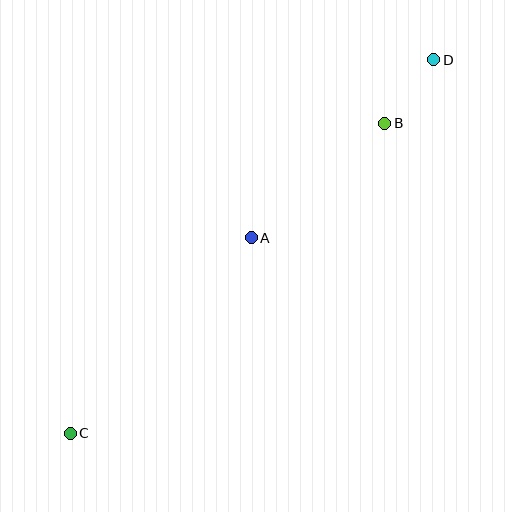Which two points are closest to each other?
Points B and D are closest to each other.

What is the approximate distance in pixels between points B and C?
The distance between B and C is approximately 442 pixels.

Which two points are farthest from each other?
Points C and D are farthest from each other.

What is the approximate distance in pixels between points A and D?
The distance between A and D is approximately 255 pixels.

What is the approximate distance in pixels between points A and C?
The distance between A and C is approximately 266 pixels.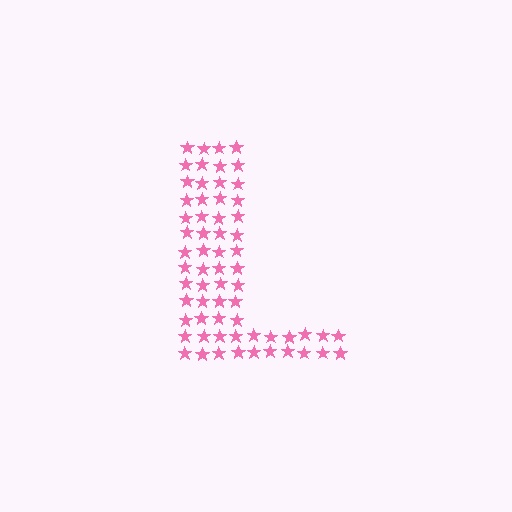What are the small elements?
The small elements are stars.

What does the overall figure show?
The overall figure shows the letter L.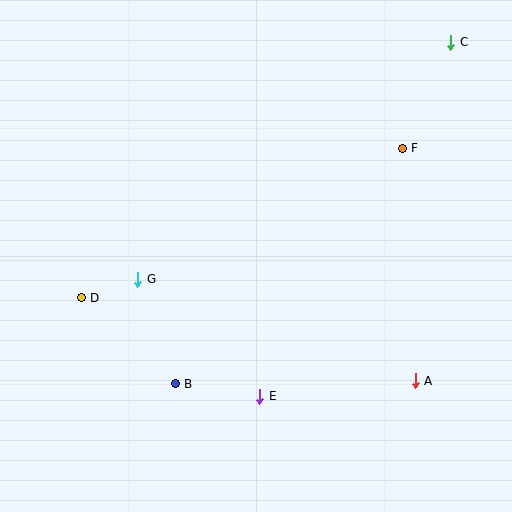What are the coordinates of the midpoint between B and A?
The midpoint between B and A is at (295, 382).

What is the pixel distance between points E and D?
The distance between E and D is 204 pixels.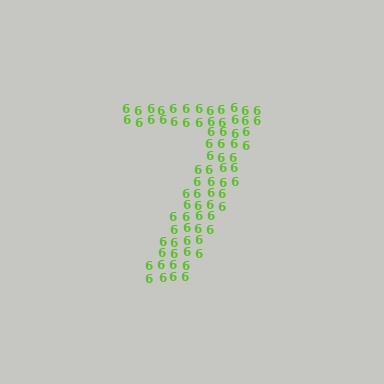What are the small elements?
The small elements are digit 6's.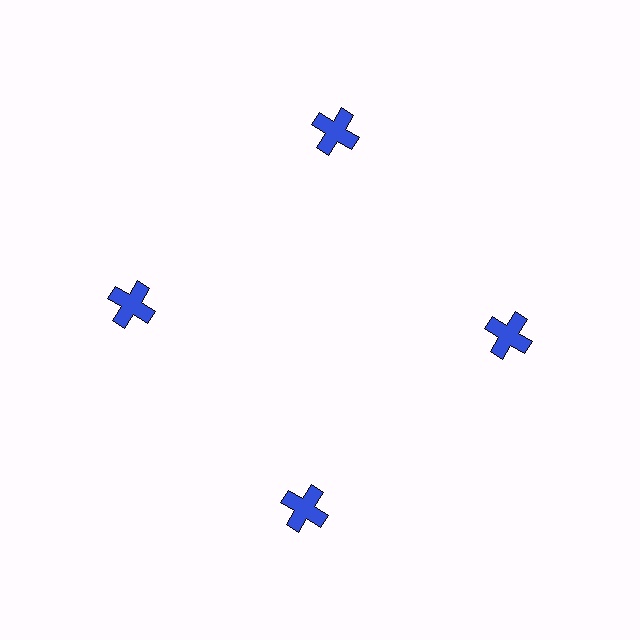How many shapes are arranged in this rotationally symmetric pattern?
There are 4 shapes, arranged in 4 groups of 1.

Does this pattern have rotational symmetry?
Yes, this pattern has 4-fold rotational symmetry. It looks the same after rotating 90 degrees around the center.